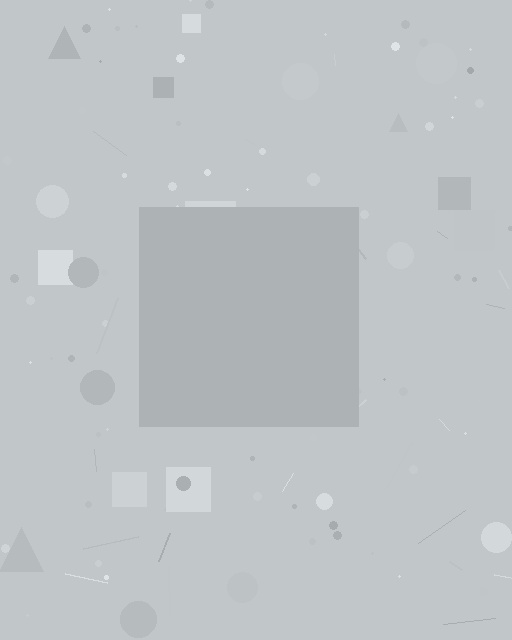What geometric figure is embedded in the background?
A square is embedded in the background.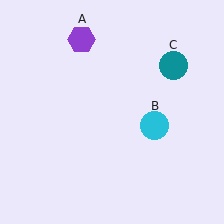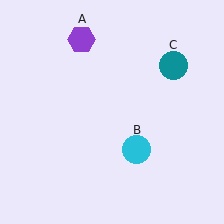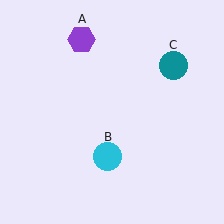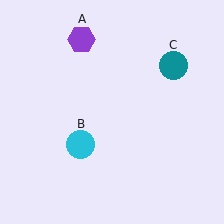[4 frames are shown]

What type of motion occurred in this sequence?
The cyan circle (object B) rotated clockwise around the center of the scene.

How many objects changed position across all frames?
1 object changed position: cyan circle (object B).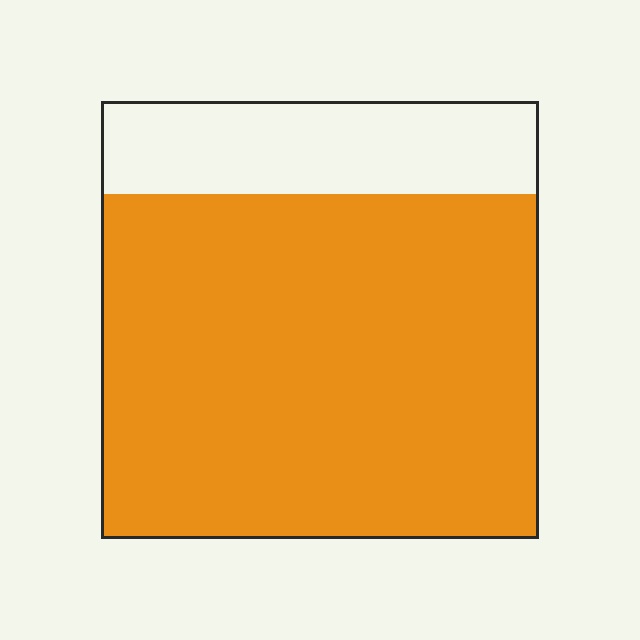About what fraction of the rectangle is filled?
About four fifths (4/5).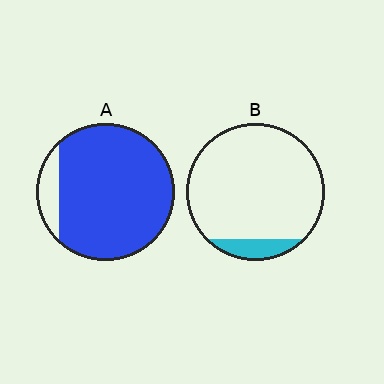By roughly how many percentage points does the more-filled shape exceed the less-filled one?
By roughly 80 percentage points (A over B).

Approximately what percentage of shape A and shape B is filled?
A is approximately 90% and B is approximately 10%.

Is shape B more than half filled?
No.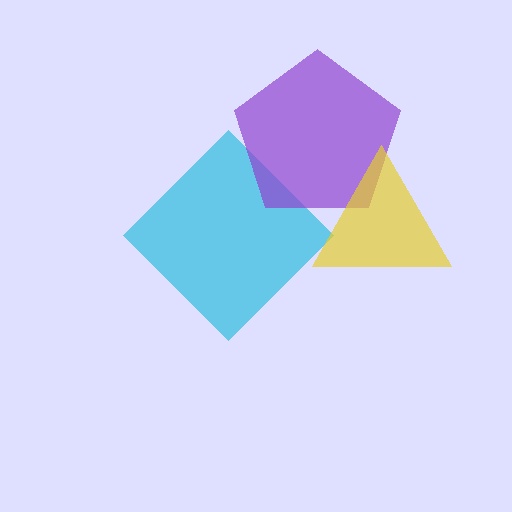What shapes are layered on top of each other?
The layered shapes are: a cyan diamond, a purple pentagon, a yellow triangle.